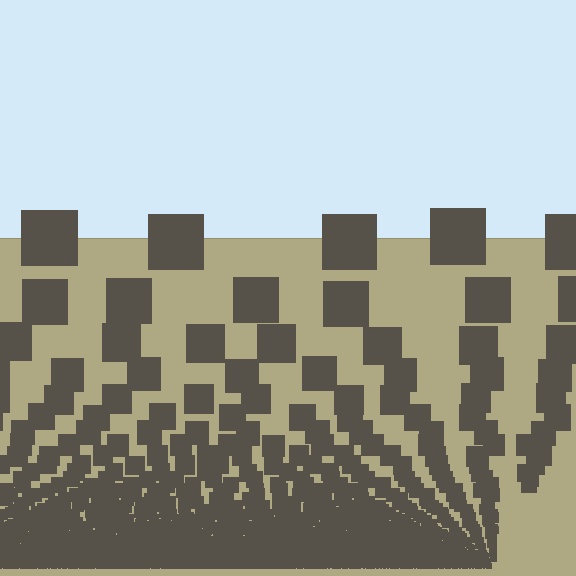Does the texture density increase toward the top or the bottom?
Density increases toward the bottom.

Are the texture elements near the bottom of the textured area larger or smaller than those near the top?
Smaller. The gradient is inverted — elements near the bottom are smaller and denser.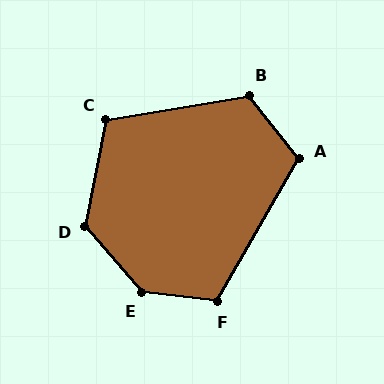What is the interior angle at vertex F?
Approximately 113 degrees (obtuse).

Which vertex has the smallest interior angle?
C, at approximately 111 degrees.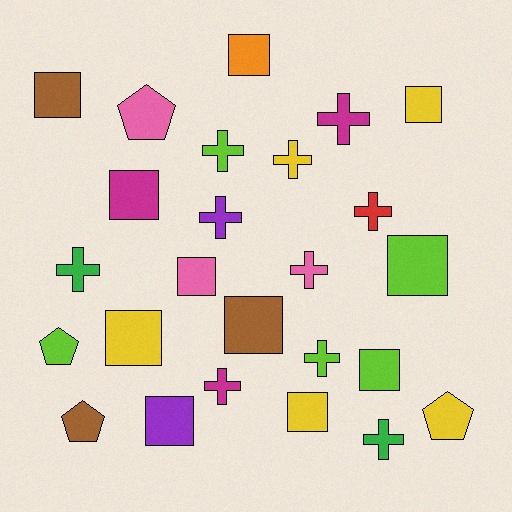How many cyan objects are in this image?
There are no cyan objects.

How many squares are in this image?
There are 11 squares.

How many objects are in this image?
There are 25 objects.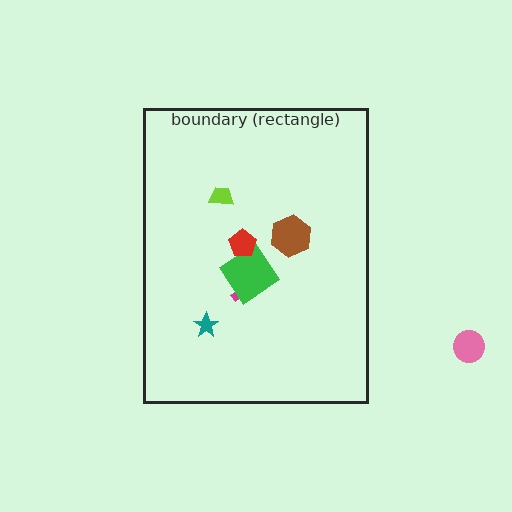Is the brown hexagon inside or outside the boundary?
Inside.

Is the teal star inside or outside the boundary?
Inside.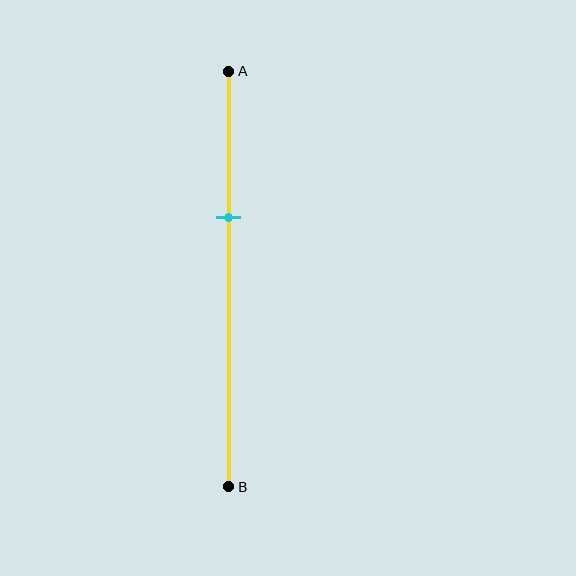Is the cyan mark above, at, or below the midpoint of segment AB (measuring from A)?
The cyan mark is above the midpoint of segment AB.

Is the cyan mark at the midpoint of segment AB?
No, the mark is at about 35% from A, not at the 50% midpoint.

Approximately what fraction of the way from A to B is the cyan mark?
The cyan mark is approximately 35% of the way from A to B.